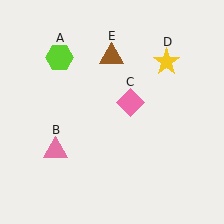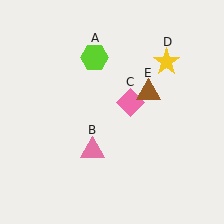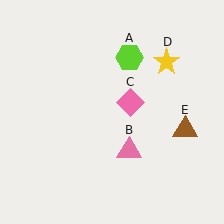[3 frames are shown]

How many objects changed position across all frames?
3 objects changed position: lime hexagon (object A), pink triangle (object B), brown triangle (object E).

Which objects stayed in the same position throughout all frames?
Pink diamond (object C) and yellow star (object D) remained stationary.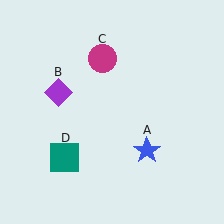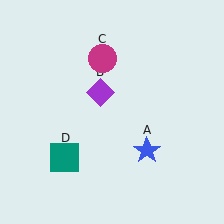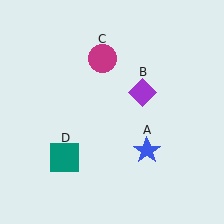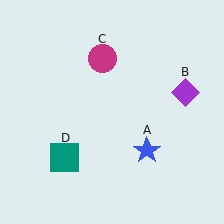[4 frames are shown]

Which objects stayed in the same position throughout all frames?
Blue star (object A) and magenta circle (object C) and teal square (object D) remained stationary.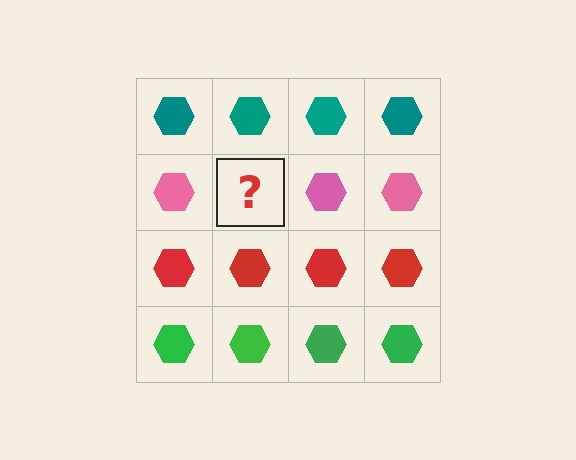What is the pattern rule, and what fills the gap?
The rule is that each row has a consistent color. The gap should be filled with a pink hexagon.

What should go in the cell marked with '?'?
The missing cell should contain a pink hexagon.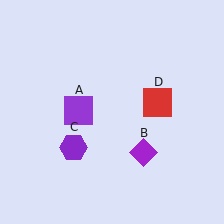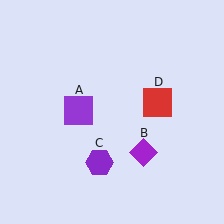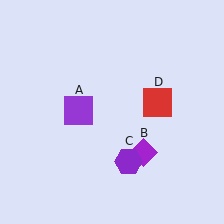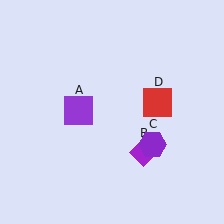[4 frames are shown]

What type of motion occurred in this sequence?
The purple hexagon (object C) rotated counterclockwise around the center of the scene.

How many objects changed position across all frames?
1 object changed position: purple hexagon (object C).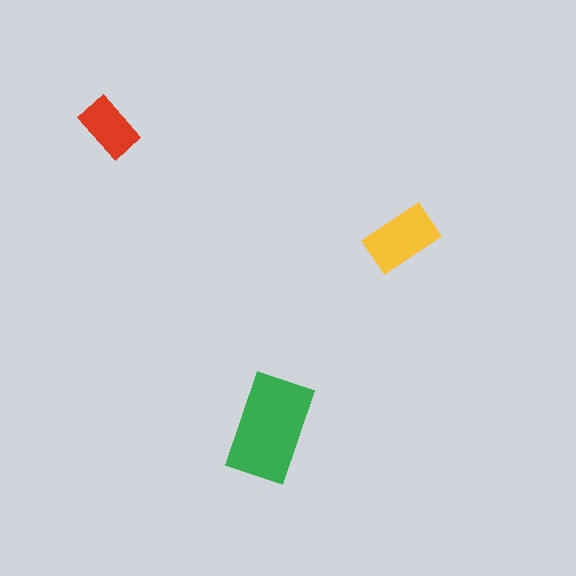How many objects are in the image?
There are 3 objects in the image.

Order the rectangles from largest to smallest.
the green one, the yellow one, the red one.